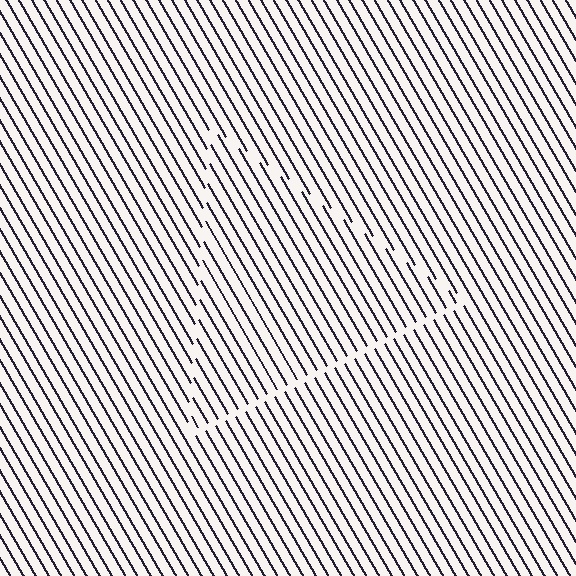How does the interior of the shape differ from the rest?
The interior of the shape contains the same grating, shifted by half a period — the contour is defined by the phase discontinuity where line-ends from the inner and outer gratings abut.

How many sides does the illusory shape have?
3 sides — the line-ends trace a triangle.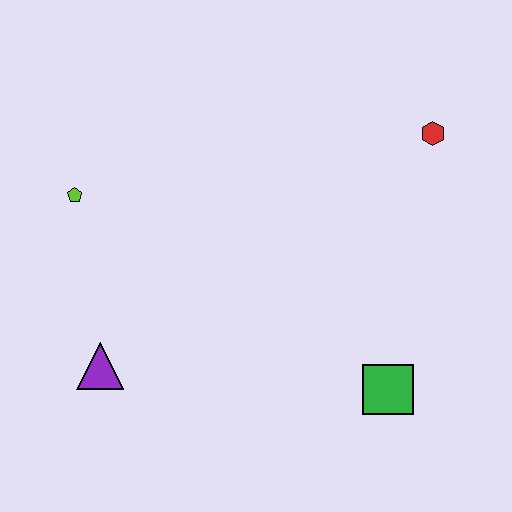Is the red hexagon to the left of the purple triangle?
No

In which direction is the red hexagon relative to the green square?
The red hexagon is above the green square.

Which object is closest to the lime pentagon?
The purple triangle is closest to the lime pentagon.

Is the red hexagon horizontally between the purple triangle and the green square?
No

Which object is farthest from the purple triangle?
The red hexagon is farthest from the purple triangle.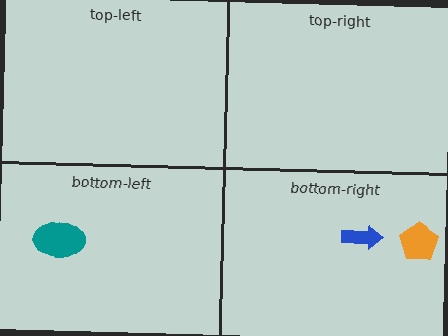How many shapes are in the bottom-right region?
2.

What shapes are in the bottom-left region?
The teal ellipse.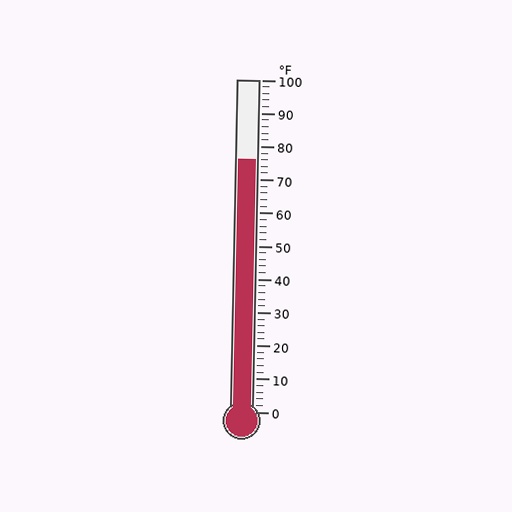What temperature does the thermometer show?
The thermometer shows approximately 76°F.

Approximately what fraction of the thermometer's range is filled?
The thermometer is filled to approximately 75% of its range.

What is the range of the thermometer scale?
The thermometer scale ranges from 0°F to 100°F.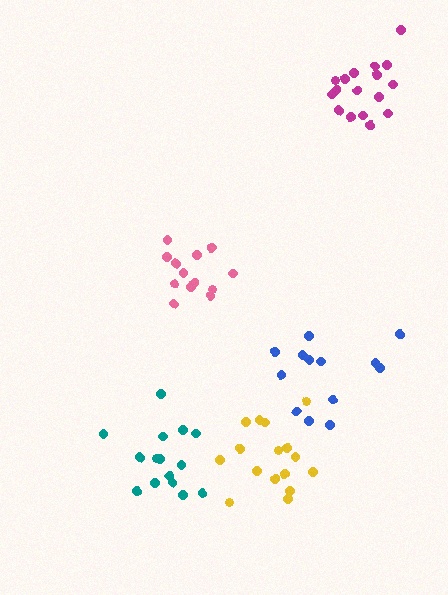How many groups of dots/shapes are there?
There are 5 groups.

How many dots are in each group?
Group 1: 13 dots, Group 2: 15 dots, Group 3: 13 dots, Group 4: 17 dots, Group 5: 16 dots (74 total).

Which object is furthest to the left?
The teal cluster is leftmost.